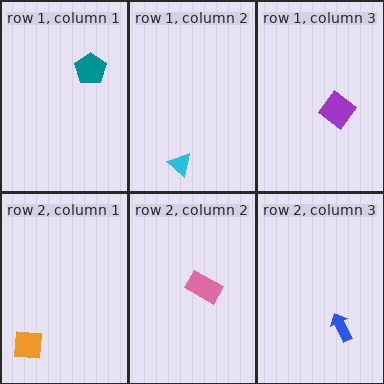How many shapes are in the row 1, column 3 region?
1.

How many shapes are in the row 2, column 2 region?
1.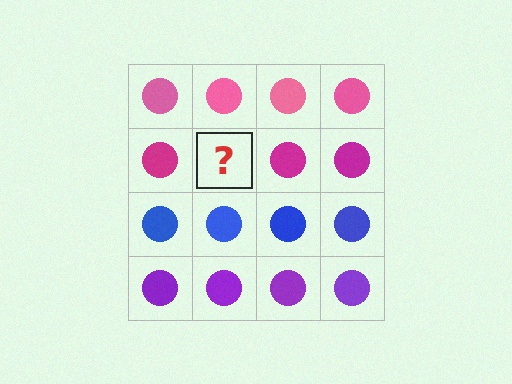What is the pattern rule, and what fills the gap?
The rule is that each row has a consistent color. The gap should be filled with a magenta circle.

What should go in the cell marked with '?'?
The missing cell should contain a magenta circle.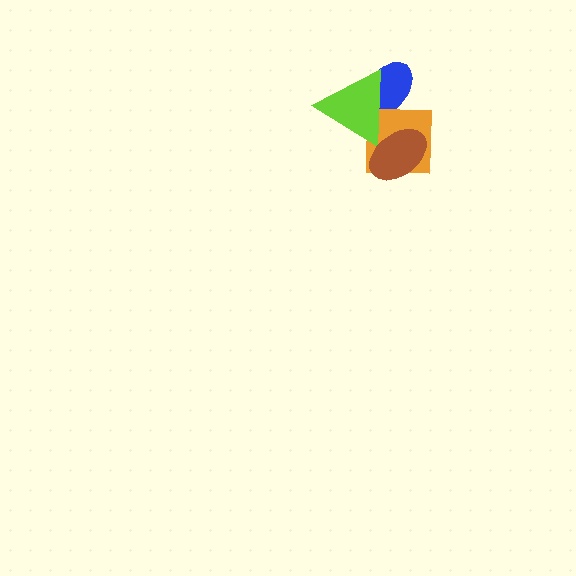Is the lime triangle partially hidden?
Yes, it is partially covered by another shape.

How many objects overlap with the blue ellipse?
2 objects overlap with the blue ellipse.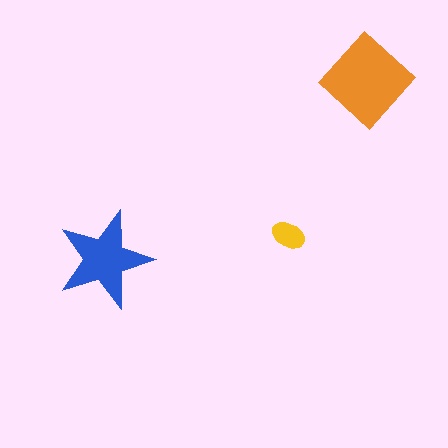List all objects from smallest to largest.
The yellow ellipse, the blue star, the orange diamond.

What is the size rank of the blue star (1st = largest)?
2nd.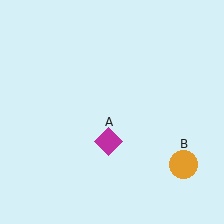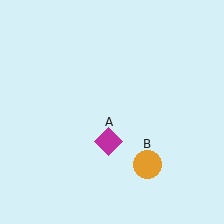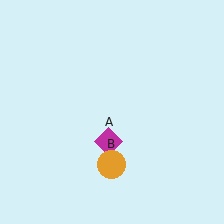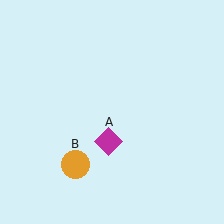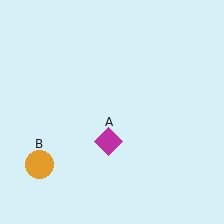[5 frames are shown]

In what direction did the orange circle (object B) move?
The orange circle (object B) moved left.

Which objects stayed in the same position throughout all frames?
Magenta diamond (object A) remained stationary.